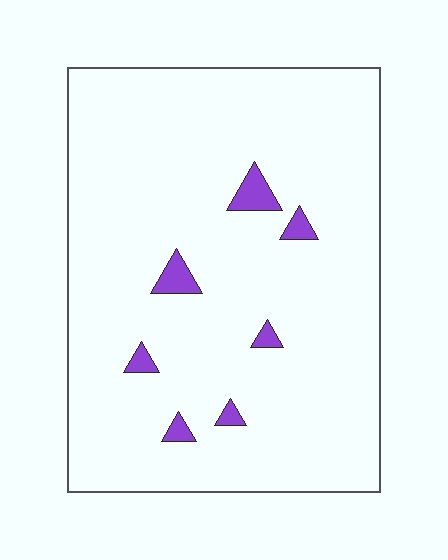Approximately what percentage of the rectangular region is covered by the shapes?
Approximately 5%.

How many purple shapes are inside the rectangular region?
7.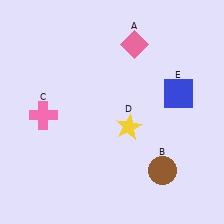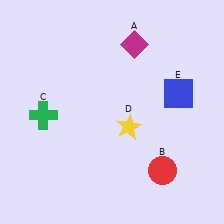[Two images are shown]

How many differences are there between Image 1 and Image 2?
There are 3 differences between the two images.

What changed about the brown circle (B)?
In Image 1, B is brown. In Image 2, it changed to red.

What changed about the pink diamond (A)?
In Image 1, A is pink. In Image 2, it changed to magenta.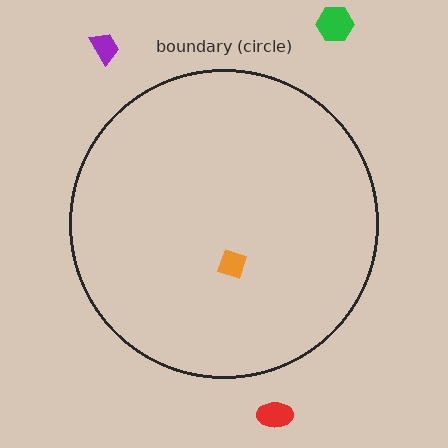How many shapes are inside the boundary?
1 inside, 3 outside.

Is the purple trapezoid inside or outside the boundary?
Outside.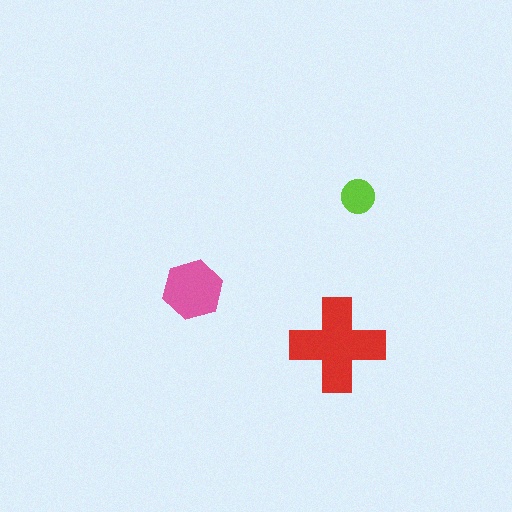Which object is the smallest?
The lime circle.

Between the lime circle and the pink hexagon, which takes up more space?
The pink hexagon.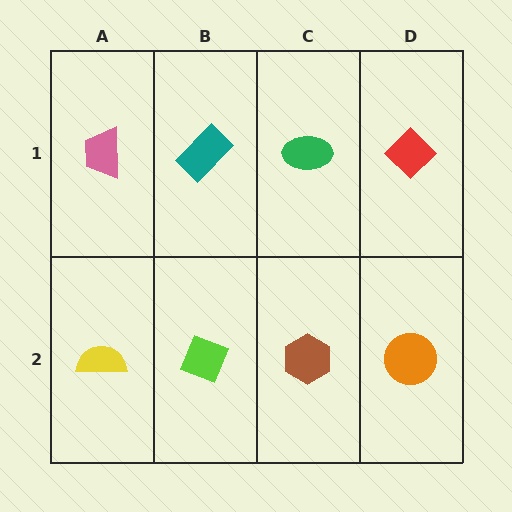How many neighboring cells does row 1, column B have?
3.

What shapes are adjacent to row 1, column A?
A yellow semicircle (row 2, column A), a teal rectangle (row 1, column B).